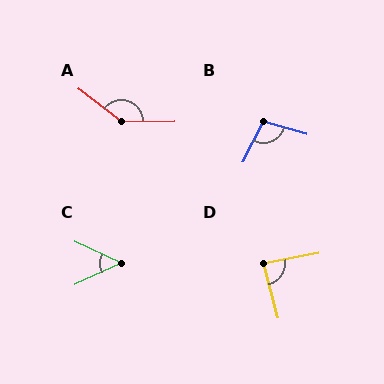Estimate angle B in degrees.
Approximately 100 degrees.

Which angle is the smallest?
C, at approximately 50 degrees.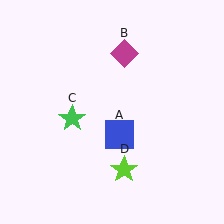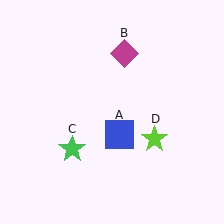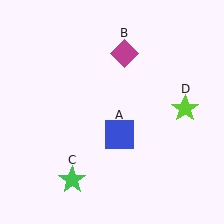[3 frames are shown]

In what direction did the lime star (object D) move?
The lime star (object D) moved up and to the right.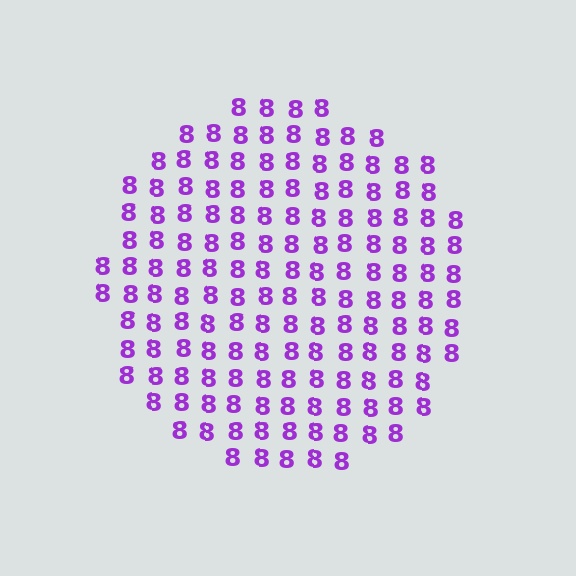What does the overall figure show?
The overall figure shows a circle.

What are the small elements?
The small elements are digit 8's.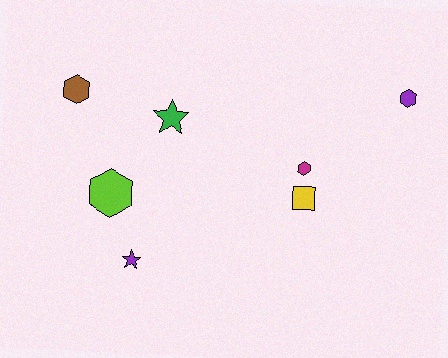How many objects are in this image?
There are 7 objects.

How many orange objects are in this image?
There are no orange objects.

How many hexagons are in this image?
There are 4 hexagons.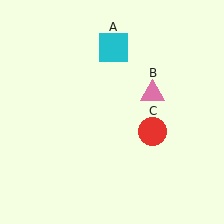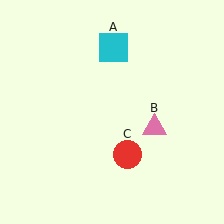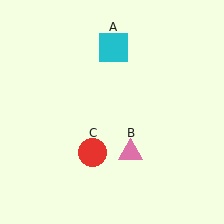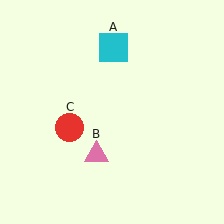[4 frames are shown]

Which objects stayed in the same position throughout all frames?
Cyan square (object A) remained stationary.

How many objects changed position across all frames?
2 objects changed position: pink triangle (object B), red circle (object C).